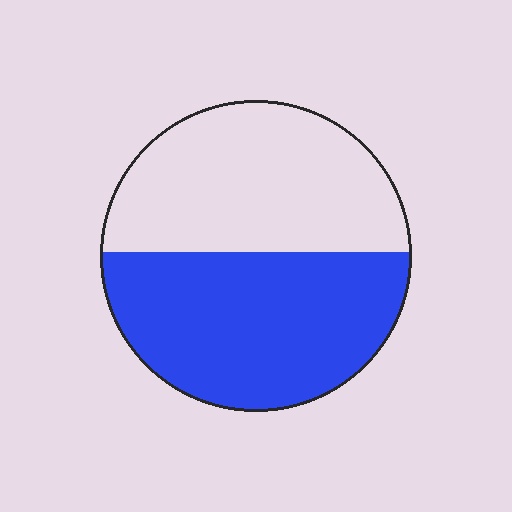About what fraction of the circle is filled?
About one half (1/2).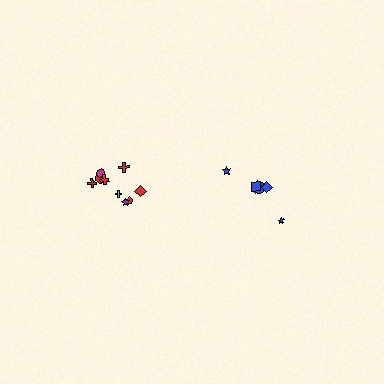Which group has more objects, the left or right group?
The left group.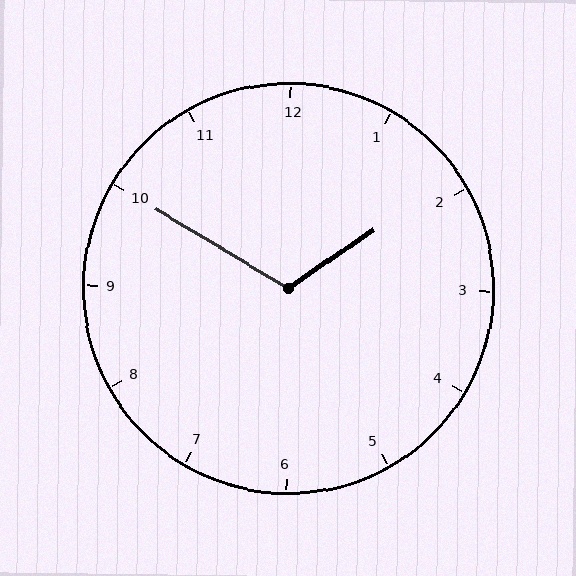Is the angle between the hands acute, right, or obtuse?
It is obtuse.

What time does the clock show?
1:50.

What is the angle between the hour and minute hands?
Approximately 115 degrees.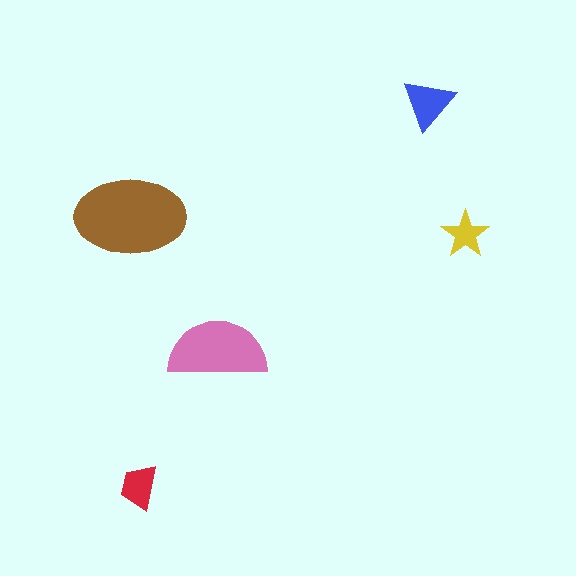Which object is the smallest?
The yellow star.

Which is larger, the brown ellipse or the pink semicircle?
The brown ellipse.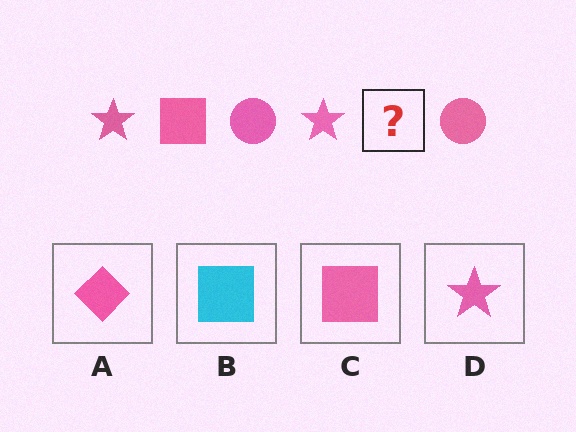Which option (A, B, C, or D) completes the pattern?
C.